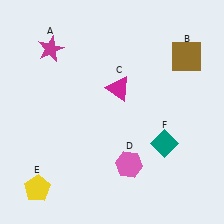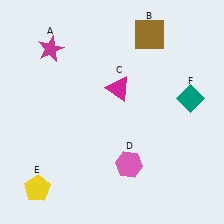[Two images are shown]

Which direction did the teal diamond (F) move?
The teal diamond (F) moved up.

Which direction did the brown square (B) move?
The brown square (B) moved left.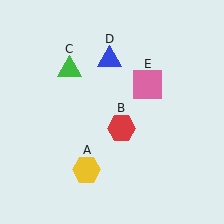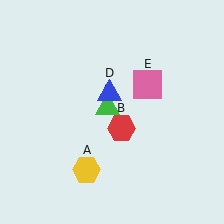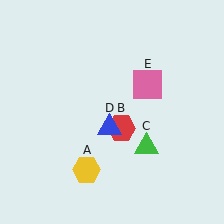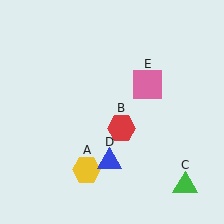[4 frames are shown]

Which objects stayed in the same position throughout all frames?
Yellow hexagon (object A) and red hexagon (object B) and pink square (object E) remained stationary.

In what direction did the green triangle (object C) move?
The green triangle (object C) moved down and to the right.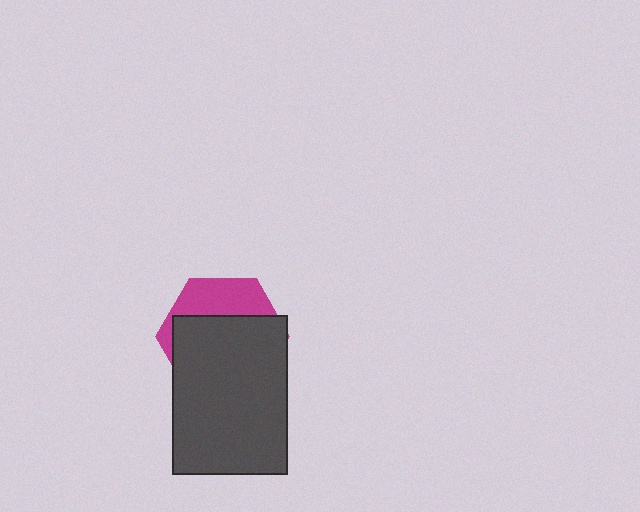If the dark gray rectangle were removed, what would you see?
You would see the complete magenta hexagon.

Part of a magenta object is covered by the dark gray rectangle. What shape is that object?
It is a hexagon.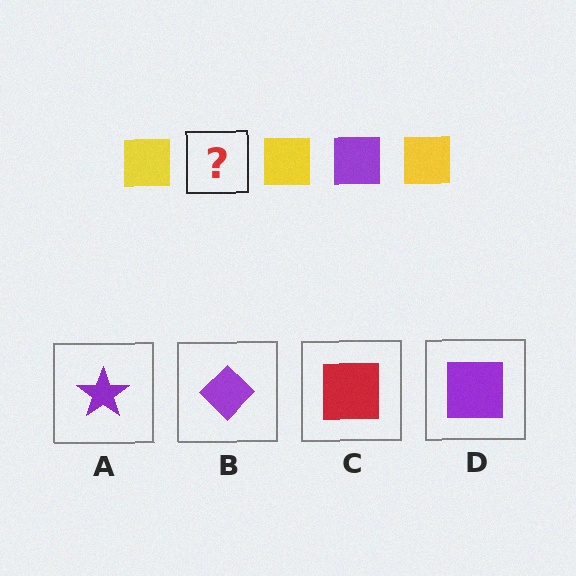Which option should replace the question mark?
Option D.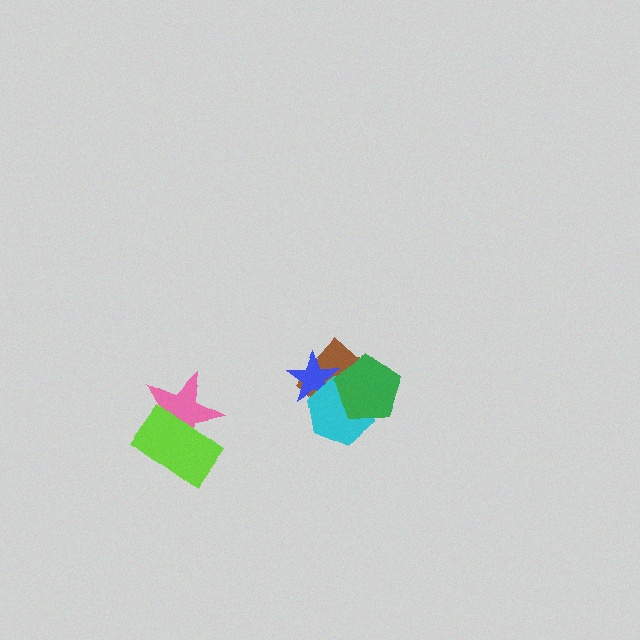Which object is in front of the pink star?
The lime rectangle is in front of the pink star.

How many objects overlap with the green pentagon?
3 objects overlap with the green pentagon.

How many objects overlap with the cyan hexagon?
3 objects overlap with the cyan hexagon.